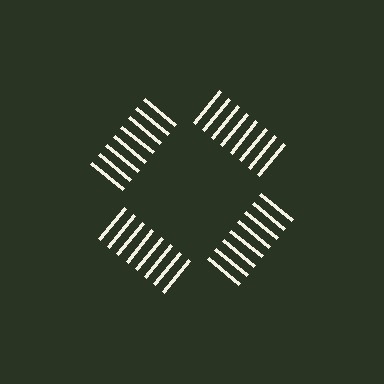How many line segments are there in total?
32 — 8 along each of the 4 edges.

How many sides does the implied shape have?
4 sides — the line-ends trace a square.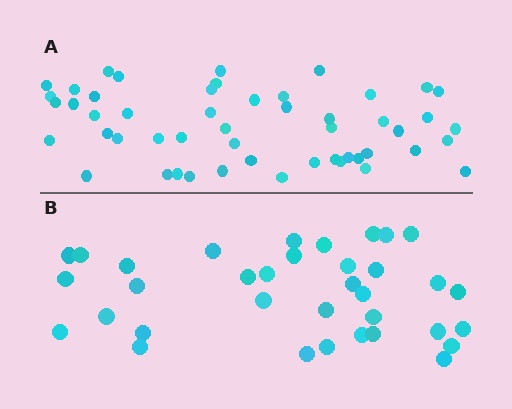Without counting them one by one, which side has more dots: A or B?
Region A (the top region) has more dots.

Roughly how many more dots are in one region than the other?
Region A has approximately 15 more dots than region B.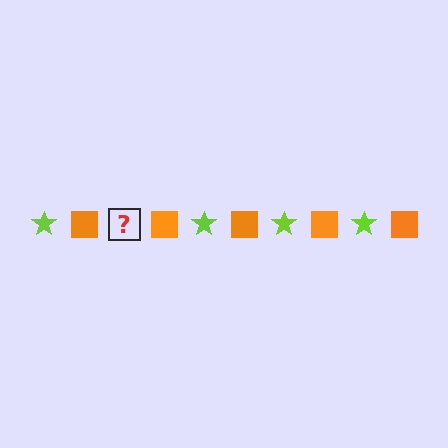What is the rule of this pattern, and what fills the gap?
The rule is that the pattern alternates between lime star and orange square. The gap should be filled with a lime star.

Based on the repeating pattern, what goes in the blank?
The blank should be a lime star.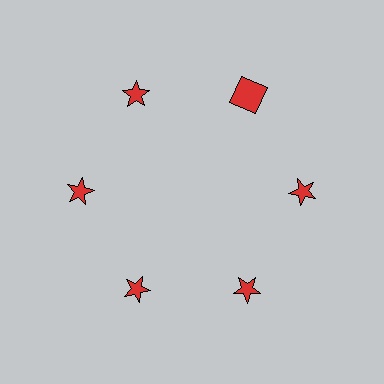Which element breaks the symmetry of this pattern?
The red square at roughly the 1 o'clock position breaks the symmetry. All other shapes are red stars.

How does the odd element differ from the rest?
It has a different shape: square instead of star.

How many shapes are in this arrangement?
There are 6 shapes arranged in a ring pattern.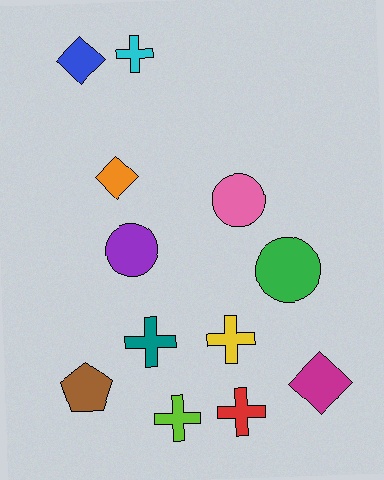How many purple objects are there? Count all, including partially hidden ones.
There is 1 purple object.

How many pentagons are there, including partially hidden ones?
There is 1 pentagon.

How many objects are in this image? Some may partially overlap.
There are 12 objects.